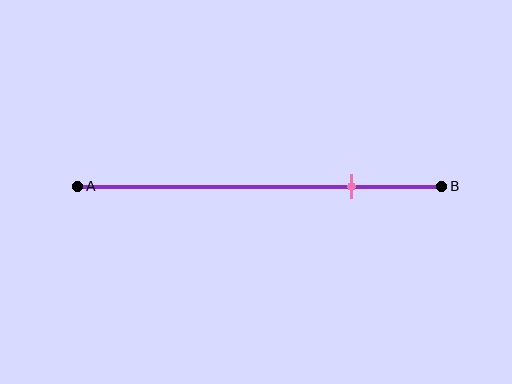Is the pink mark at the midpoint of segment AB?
No, the mark is at about 75% from A, not at the 50% midpoint.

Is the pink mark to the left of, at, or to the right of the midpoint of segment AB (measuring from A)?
The pink mark is to the right of the midpoint of segment AB.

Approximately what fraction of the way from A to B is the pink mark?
The pink mark is approximately 75% of the way from A to B.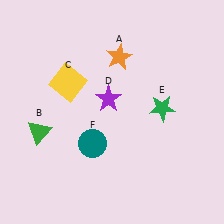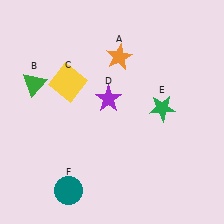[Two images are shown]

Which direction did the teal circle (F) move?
The teal circle (F) moved down.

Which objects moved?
The objects that moved are: the green triangle (B), the teal circle (F).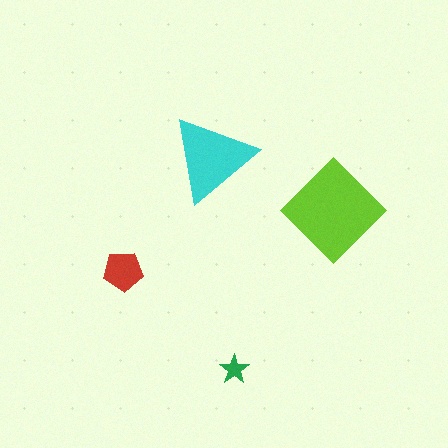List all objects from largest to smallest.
The lime diamond, the cyan triangle, the red pentagon, the green star.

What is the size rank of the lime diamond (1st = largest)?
1st.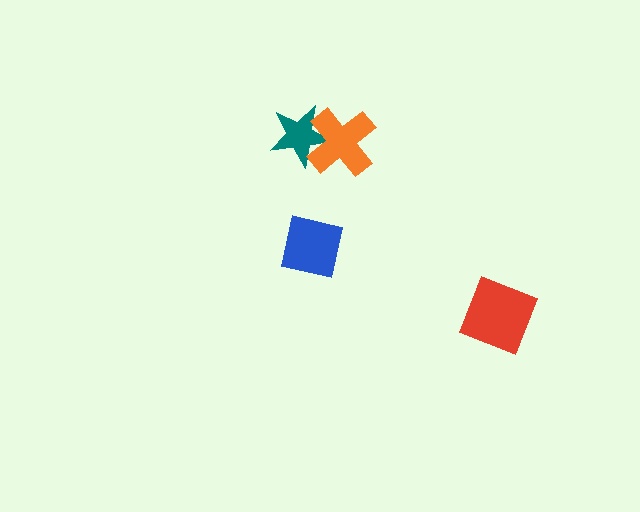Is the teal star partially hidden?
Yes, it is partially covered by another shape.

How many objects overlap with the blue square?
0 objects overlap with the blue square.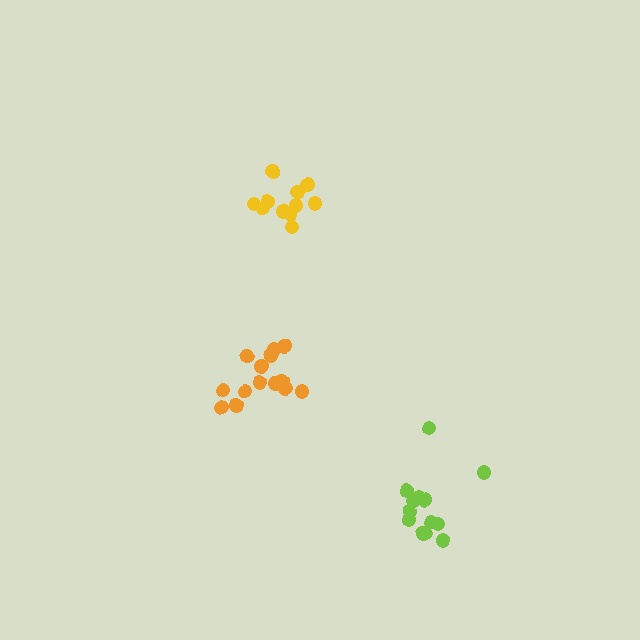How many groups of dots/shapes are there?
There are 3 groups.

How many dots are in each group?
Group 1: 11 dots, Group 2: 14 dots, Group 3: 13 dots (38 total).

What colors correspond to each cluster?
The clusters are colored: yellow, orange, lime.